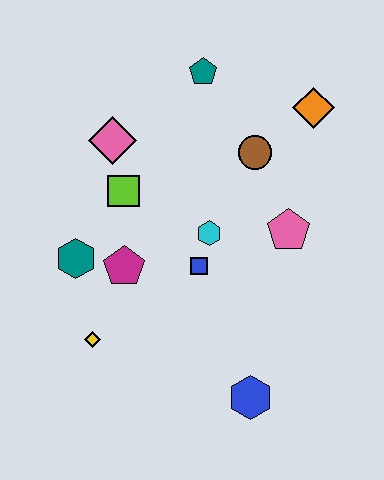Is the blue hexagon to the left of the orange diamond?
Yes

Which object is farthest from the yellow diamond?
The orange diamond is farthest from the yellow diamond.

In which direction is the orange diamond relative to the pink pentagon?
The orange diamond is above the pink pentagon.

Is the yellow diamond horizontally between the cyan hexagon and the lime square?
No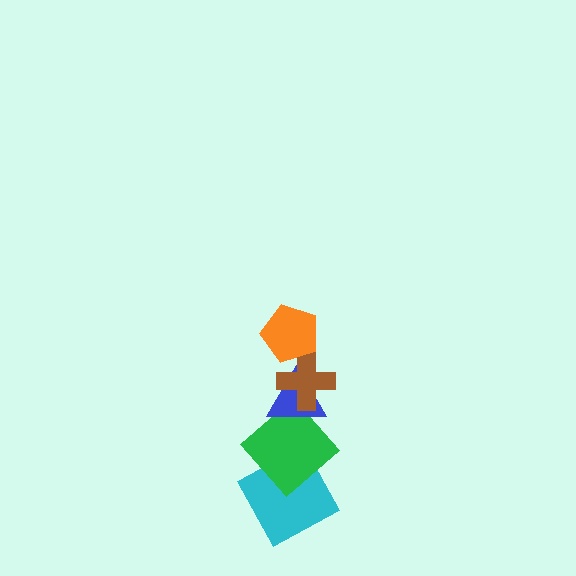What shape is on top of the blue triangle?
The brown cross is on top of the blue triangle.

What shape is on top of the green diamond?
The blue triangle is on top of the green diamond.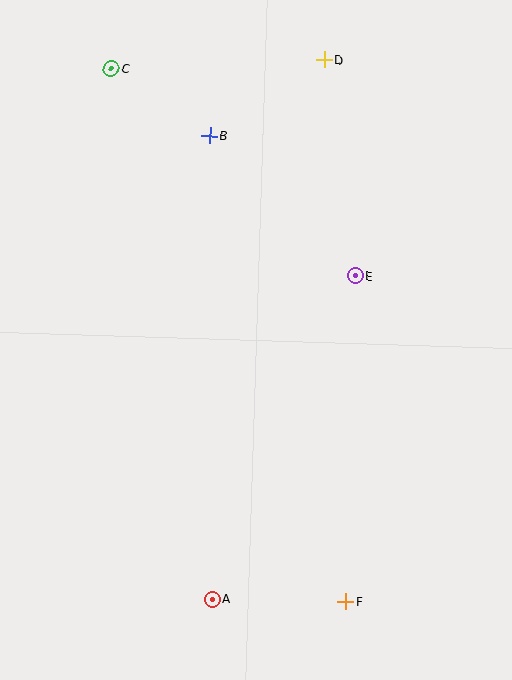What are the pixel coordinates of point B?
Point B is at (209, 135).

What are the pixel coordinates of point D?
Point D is at (324, 60).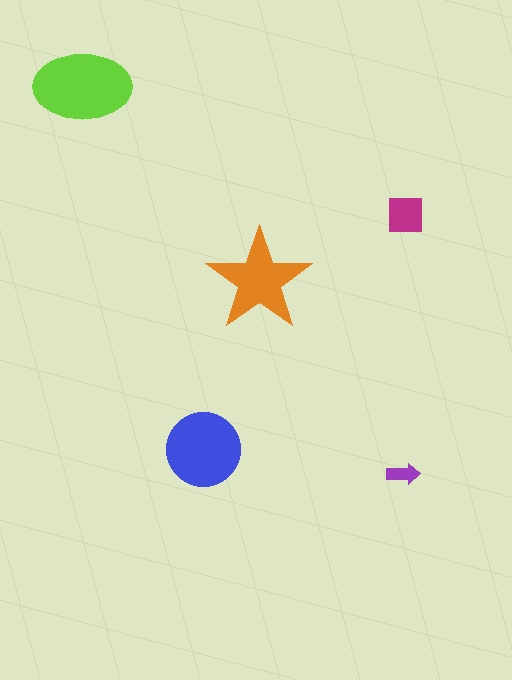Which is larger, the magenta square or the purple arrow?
The magenta square.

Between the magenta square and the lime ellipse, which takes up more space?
The lime ellipse.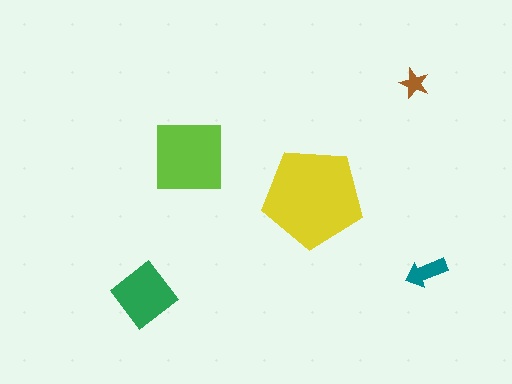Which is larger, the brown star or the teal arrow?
The teal arrow.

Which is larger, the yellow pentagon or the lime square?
The yellow pentagon.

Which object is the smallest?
The brown star.